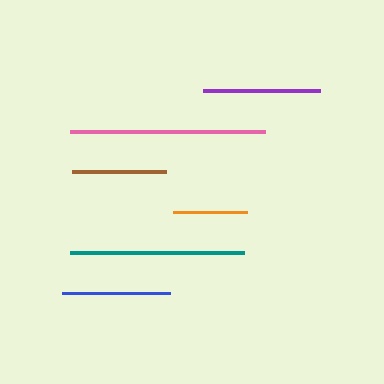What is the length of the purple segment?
The purple segment is approximately 117 pixels long.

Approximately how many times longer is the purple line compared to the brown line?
The purple line is approximately 1.2 times the length of the brown line.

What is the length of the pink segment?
The pink segment is approximately 195 pixels long.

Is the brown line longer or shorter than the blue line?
The blue line is longer than the brown line.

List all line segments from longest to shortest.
From longest to shortest: pink, teal, purple, blue, brown, orange.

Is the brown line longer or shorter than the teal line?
The teal line is longer than the brown line.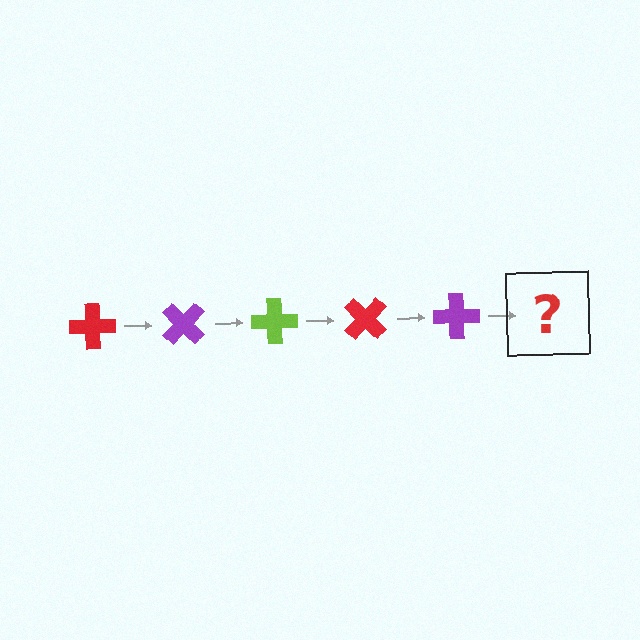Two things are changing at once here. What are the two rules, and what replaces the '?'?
The two rules are that it rotates 45 degrees each step and the color cycles through red, purple, and lime. The '?' should be a lime cross, rotated 225 degrees from the start.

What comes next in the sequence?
The next element should be a lime cross, rotated 225 degrees from the start.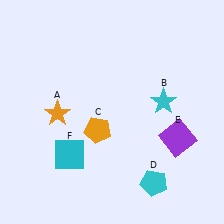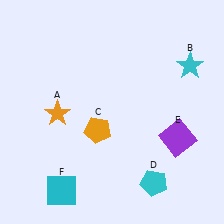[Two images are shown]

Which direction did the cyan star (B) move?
The cyan star (B) moved up.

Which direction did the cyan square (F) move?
The cyan square (F) moved down.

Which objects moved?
The objects that moved are: the cyan star (B), the cyan square (F).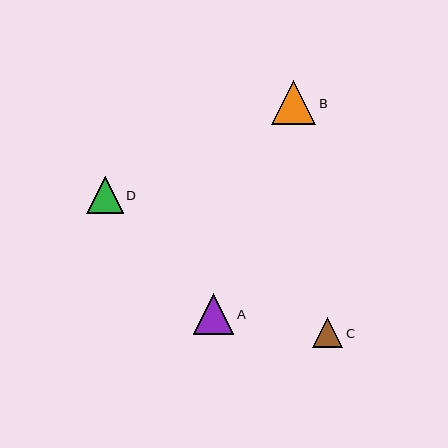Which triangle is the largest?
Triangle B is the largest with a size of approximately 44 pixels.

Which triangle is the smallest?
Triangle C is the smallest with a size of approximately 30 pixels.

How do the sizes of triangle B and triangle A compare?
Triangle B and triangle A are approximately the same size.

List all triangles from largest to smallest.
From largest to smallest: B, A, D, C.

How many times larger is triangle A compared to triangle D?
Triangle A is approximately 1.1 times the size of triangle D.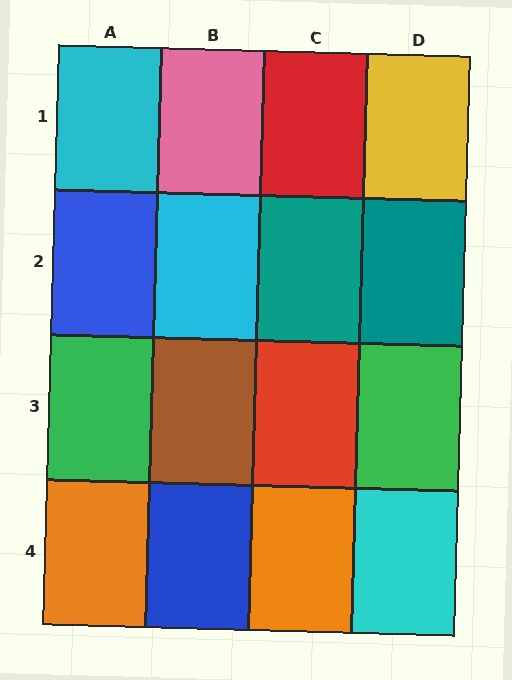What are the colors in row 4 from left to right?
Orange, blue, orange, cyan.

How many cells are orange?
2 cells are orange.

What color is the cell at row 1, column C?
Red.